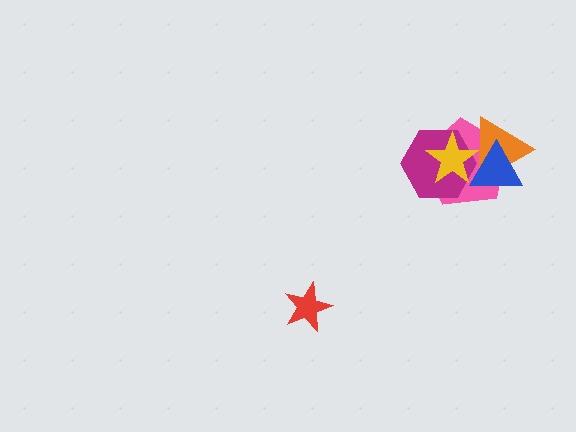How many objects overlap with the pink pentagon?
4 objects overlap with the pink pentagon.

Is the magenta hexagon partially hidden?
Yes, it is partially covered by another shape.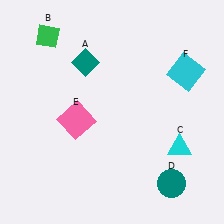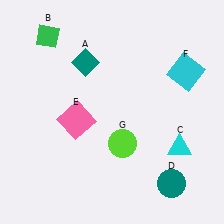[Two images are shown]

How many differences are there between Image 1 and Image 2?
There is 1 difference between the two images.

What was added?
A lime circle (G) was added in Image 2.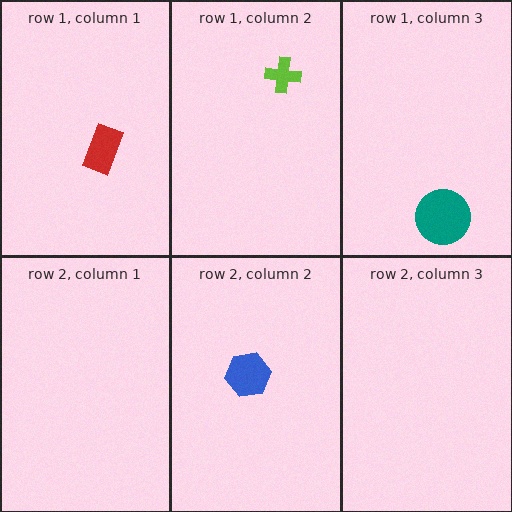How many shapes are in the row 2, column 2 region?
1.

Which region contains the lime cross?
The row 1, column 2 region.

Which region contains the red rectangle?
The row 1, column 1 region.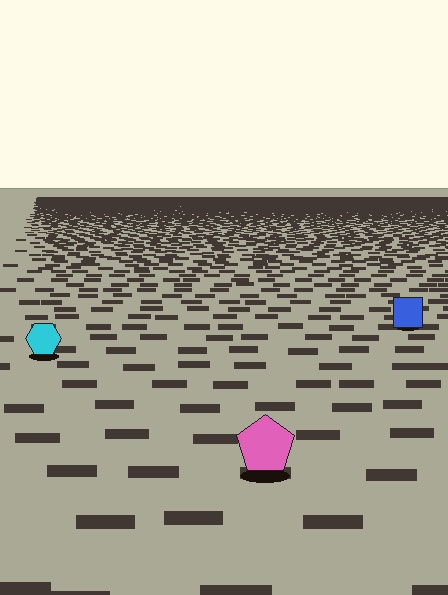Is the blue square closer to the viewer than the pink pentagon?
No. The pink pentagon is closer — you can tell from the texture gradient: the ground texture is coarser near it.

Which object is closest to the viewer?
The pink pentagon is closest. The texture marks near it are larger and more spread out.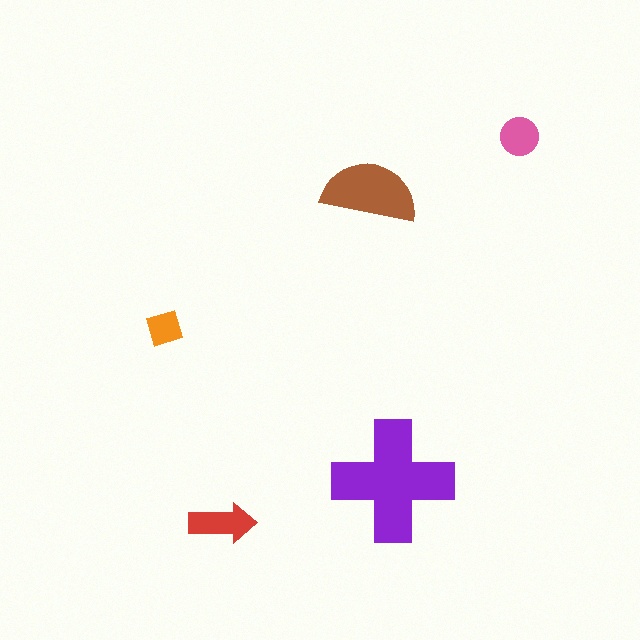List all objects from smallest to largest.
The orange square, the pink circle, the red arrow, the brown semicircle, the purple cross.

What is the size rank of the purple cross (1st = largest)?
1st.